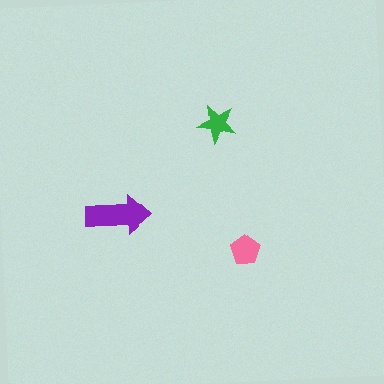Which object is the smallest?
The green star.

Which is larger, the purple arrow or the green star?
The purple arrow.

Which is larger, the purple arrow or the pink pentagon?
The purple arrow.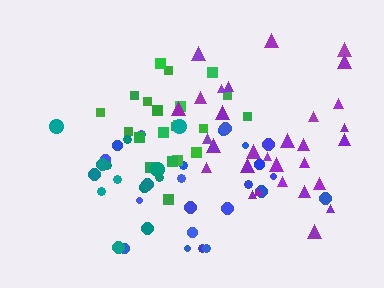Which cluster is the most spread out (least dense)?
Blue.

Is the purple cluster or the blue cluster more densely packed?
Purple.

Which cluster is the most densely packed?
Green.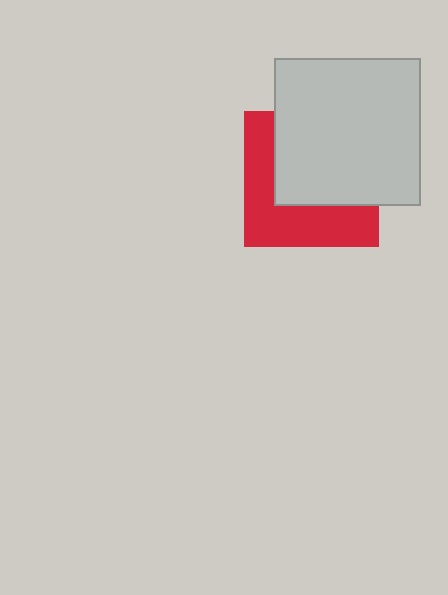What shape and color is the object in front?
The object in front is a light gray square.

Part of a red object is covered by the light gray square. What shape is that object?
It is a square.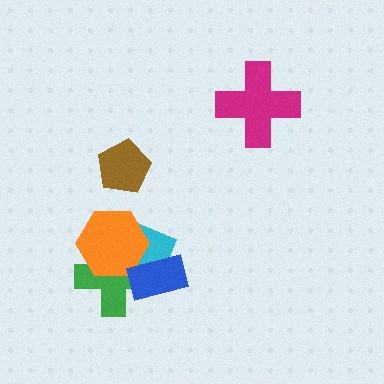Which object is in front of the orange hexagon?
The blue rectangle is in front of the orange hexagon.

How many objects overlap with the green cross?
3 objects overlap with the green cross.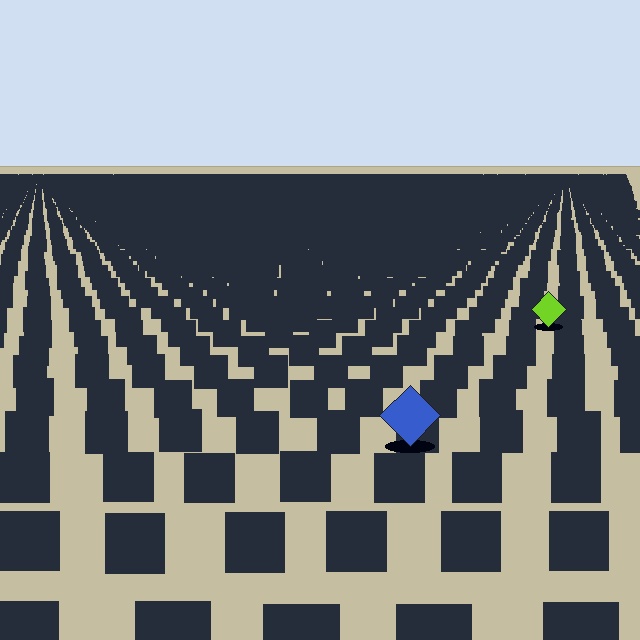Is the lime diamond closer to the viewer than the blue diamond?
No. The blue diamond is closer — you can tell from the texture gradient: the ground texture is coarser near it.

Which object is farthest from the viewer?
The lime diamond is farthest from the viewer. It appears smaller and the ground texture around it is denser.